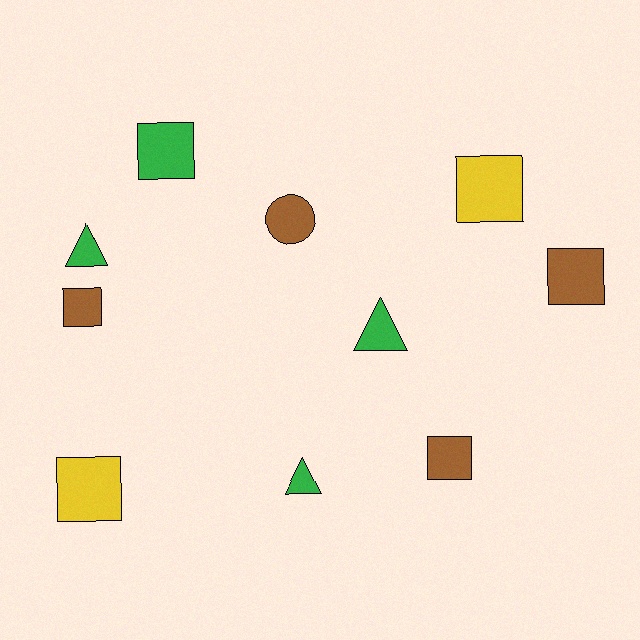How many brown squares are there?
There are 3 brown squares.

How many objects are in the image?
There are 10 objects.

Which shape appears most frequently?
Square, with 6 objects.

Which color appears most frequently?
Green, with 4 objects.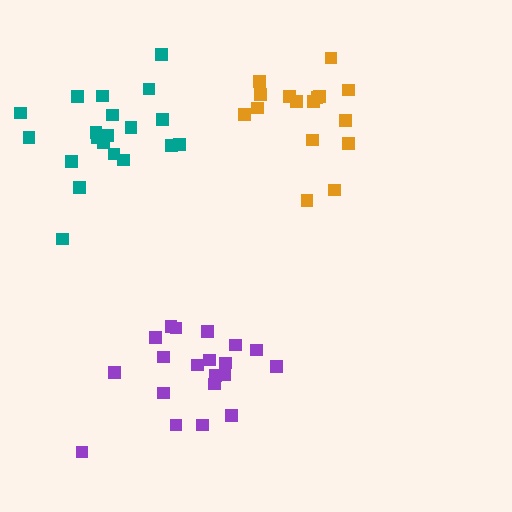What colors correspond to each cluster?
The clusters are colored: orange, purple, teal.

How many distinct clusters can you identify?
There are 3 distinct clusters.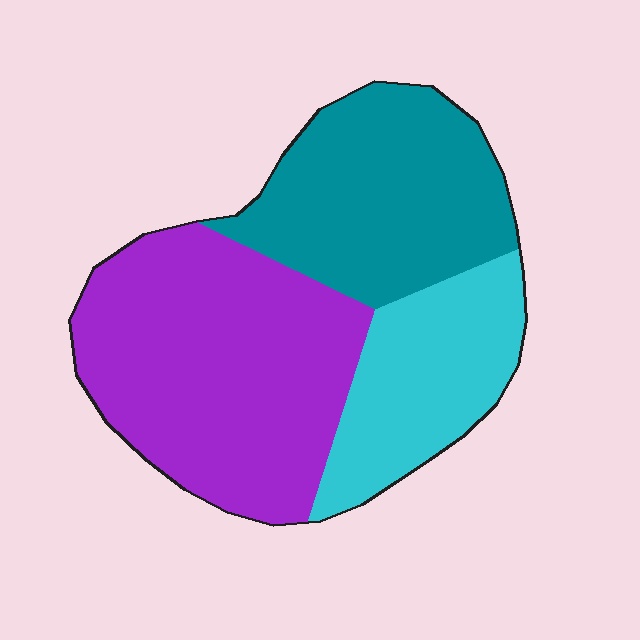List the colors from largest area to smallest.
From largest to smallest: purple, teal, cyan.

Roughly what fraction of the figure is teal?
Teal takes up about one third (1/3) of the figure.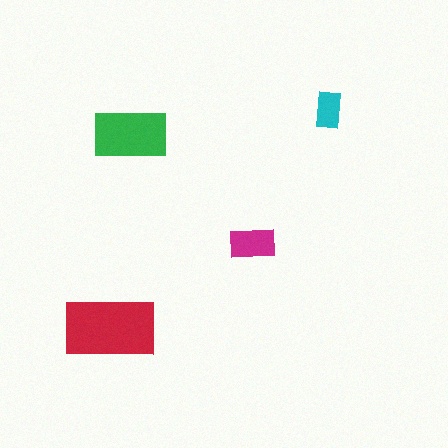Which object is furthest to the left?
The red rectangle is leftmost.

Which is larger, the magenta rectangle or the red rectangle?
The red one.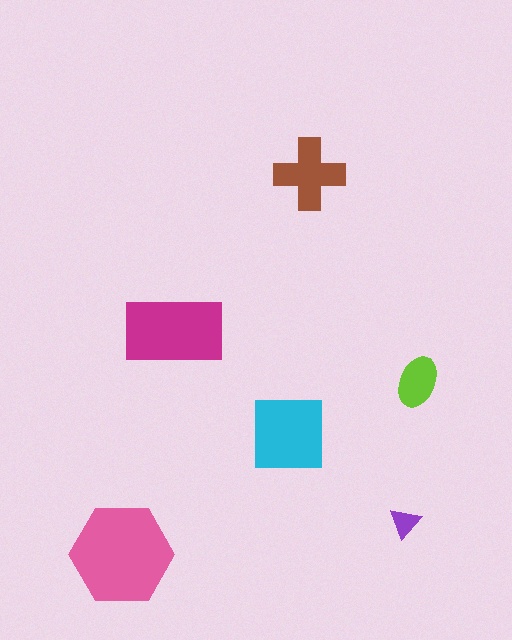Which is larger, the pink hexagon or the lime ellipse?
The pink hexagon.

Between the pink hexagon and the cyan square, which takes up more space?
The pink hexagon.